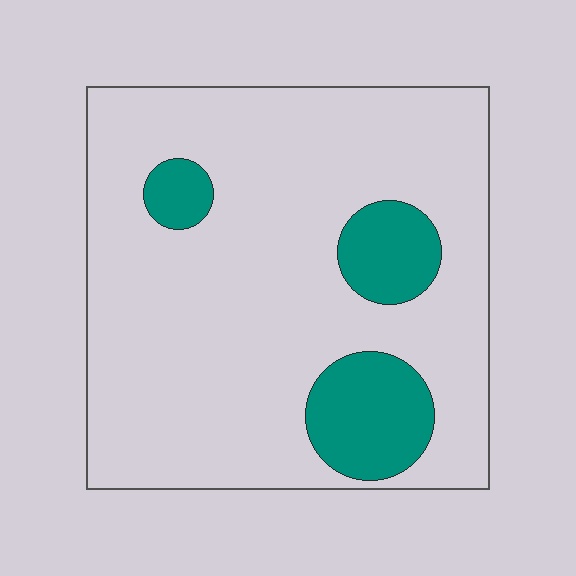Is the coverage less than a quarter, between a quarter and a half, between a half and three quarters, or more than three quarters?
Less than a quarter.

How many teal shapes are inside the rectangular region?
3.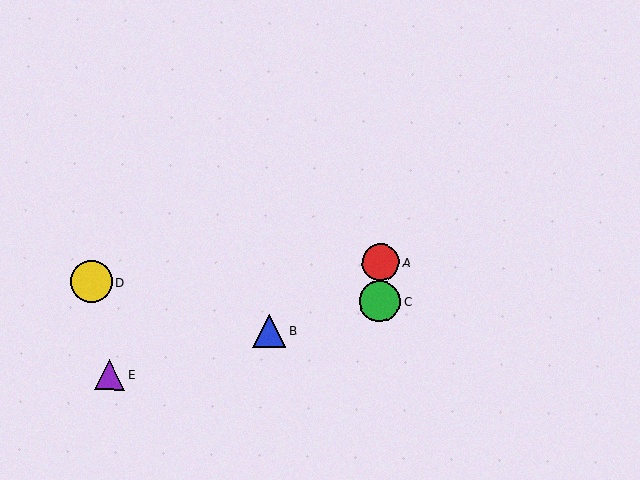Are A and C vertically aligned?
Yes, both are at x≈381.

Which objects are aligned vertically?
Objects A, C are aligned vertically.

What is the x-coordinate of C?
Object C is at x≈380.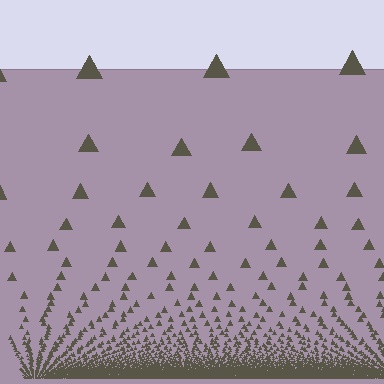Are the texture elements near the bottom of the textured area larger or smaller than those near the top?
Smaller. The gradient is inverted — elements near the bottom are smaller and denser.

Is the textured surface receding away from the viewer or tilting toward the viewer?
The surface appears to tilt toward the viewer. Texture elements get larger and sparser toward the top.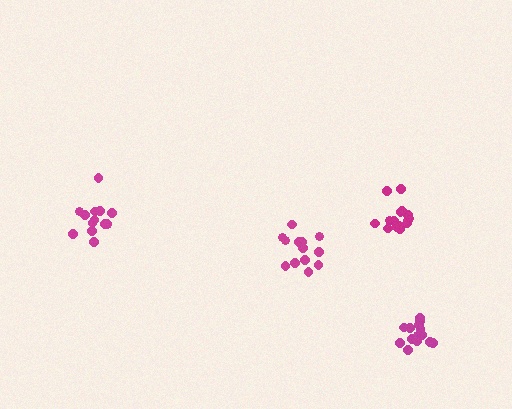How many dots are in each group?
Group 1: 15 dots, Group 2: 13 dots, Group 3: 14 dots, Group 4: 14 dots (56 total).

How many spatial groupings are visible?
There are 4 spatial groupings.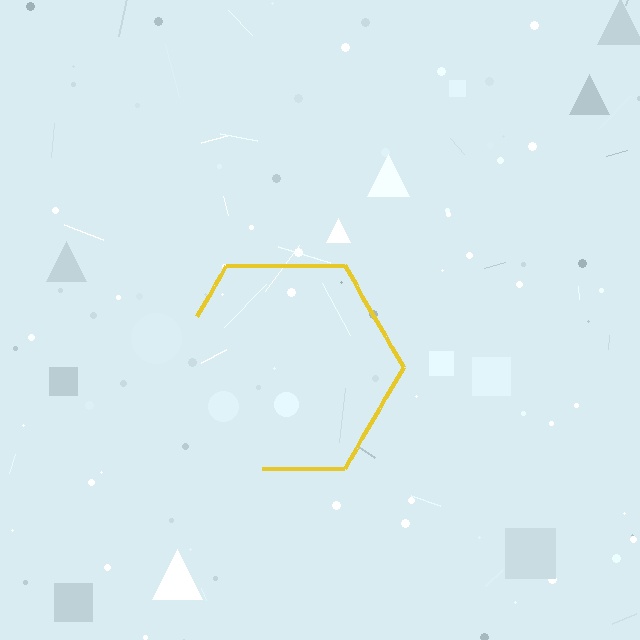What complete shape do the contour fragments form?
The contour fragments form a hexagon.